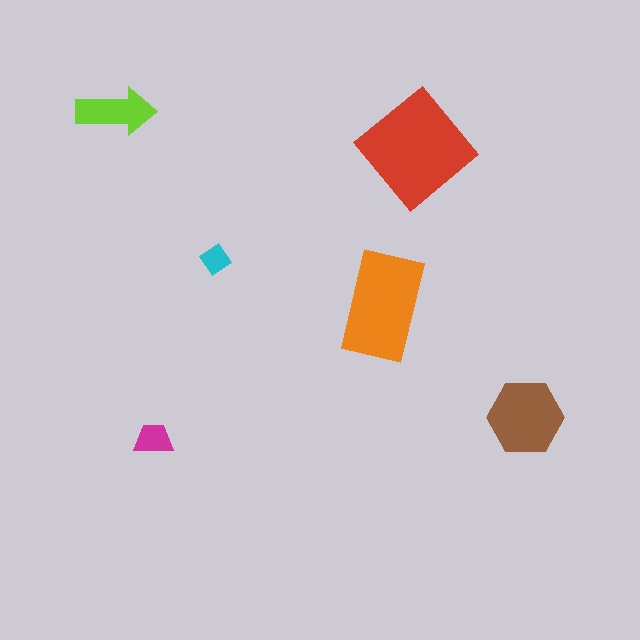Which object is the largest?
The red diamond.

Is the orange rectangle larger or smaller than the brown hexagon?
Larger.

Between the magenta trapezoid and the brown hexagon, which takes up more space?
The brown hexagon.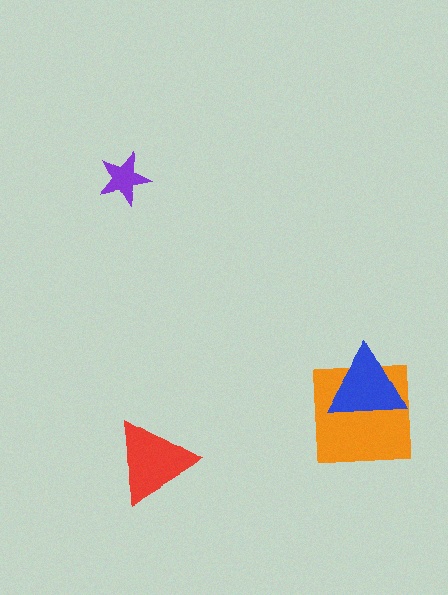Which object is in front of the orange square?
The blue triangle is in front of the orange square.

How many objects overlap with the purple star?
0 objects overlap with the purple star.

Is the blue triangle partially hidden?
No, no other shape covers it.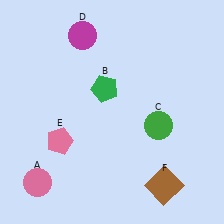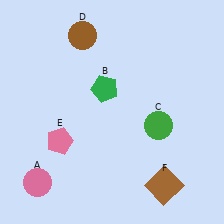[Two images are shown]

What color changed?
The circle (D) changed from magenta in Image 1 to brown in Image 2.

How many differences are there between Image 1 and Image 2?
There is 1 difference between the two images.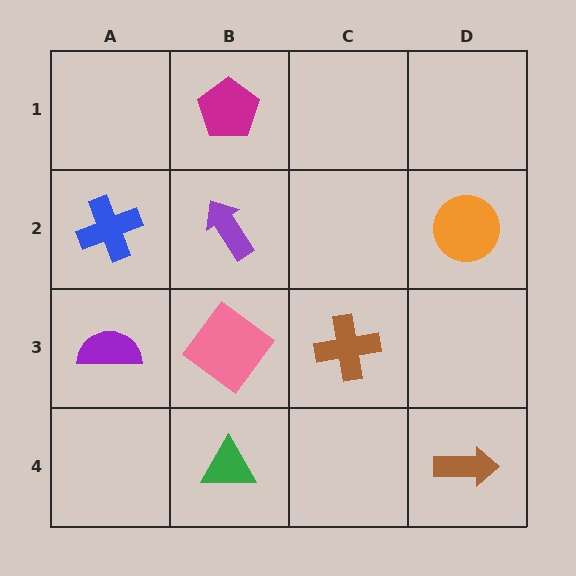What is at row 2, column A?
A blue cross.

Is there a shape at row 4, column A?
No, that cell is empty.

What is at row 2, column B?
A purple arrow.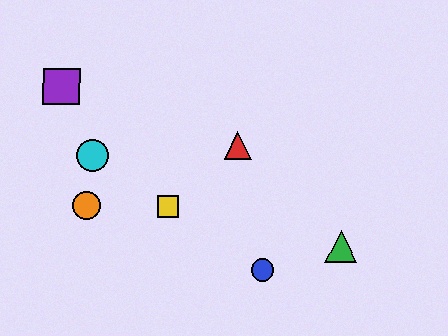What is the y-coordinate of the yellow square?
The yellow square is at y≈206.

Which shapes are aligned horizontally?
The yellow square, the orange circle are aligned horizontally.